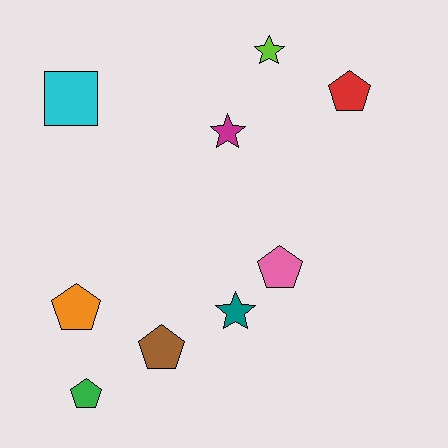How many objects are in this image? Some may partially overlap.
There are 9 objects.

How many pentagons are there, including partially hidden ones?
There are 5 pentagons.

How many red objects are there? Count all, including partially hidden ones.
There is 1 red object.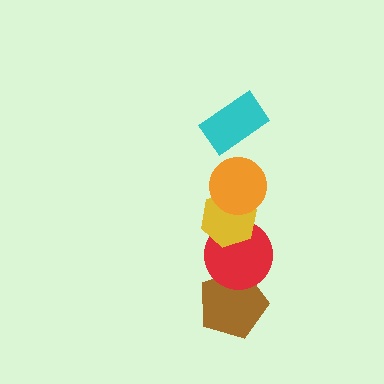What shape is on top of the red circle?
The yellow hexagon is on top of the red circle.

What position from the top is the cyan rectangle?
The cyan rectangle is 1st from the top.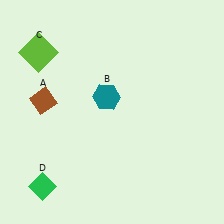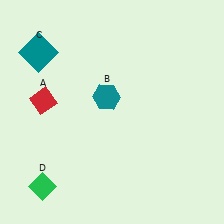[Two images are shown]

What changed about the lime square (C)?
In Image 1, C is lime. In Image 2, it changed to teal.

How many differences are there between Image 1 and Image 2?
There are 2 differences between the two images.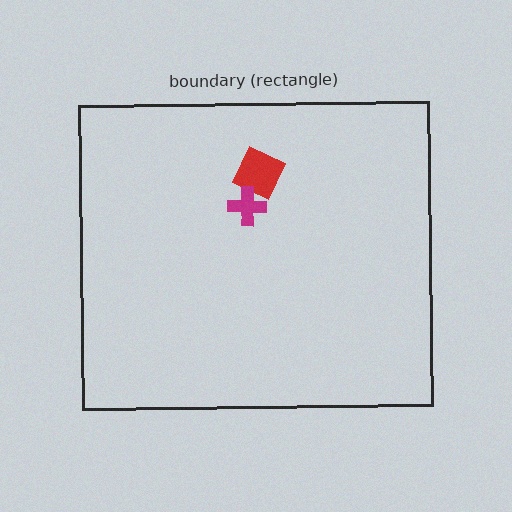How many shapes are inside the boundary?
2 inside, 0 outside.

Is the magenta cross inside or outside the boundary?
Inside.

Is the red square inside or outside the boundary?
Inside.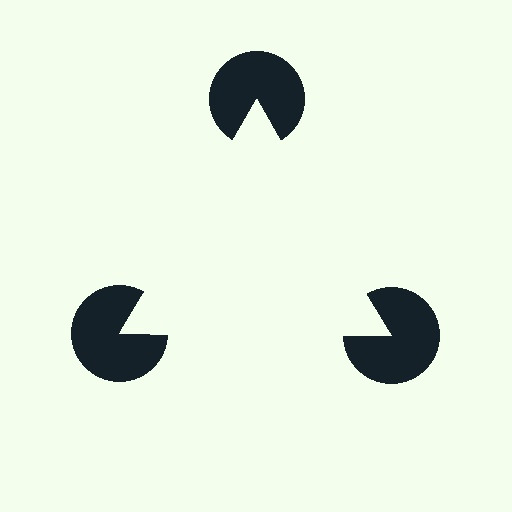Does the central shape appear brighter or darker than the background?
It typically appears slightly brighter than the background, even though no actual brightness change is drawn.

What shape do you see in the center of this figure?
An illusory triangle — its edges are inferred from the aligned wedge cuts in the pac-man discs, not physically drawn.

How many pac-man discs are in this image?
There are 3 — one at each vertex of the illusory triangle.